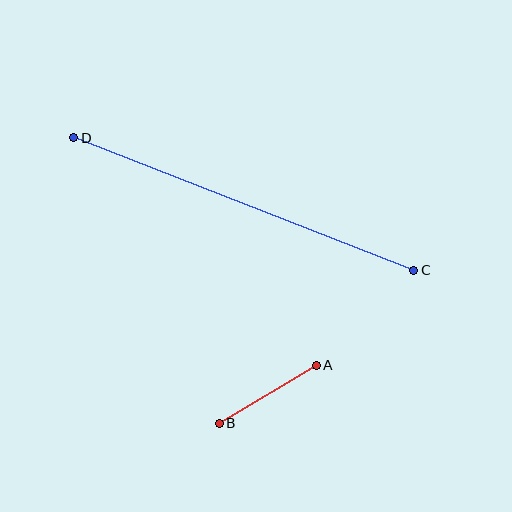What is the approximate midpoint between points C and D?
The midpoint is at approximately (244, 204) pixels.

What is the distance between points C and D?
The distance is approximately 365 pixels.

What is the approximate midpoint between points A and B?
The midpoint is at approximately (268, 394) pixels.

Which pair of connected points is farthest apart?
Points C and D are farthest apart.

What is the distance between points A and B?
The distance is approximately 113 pixels.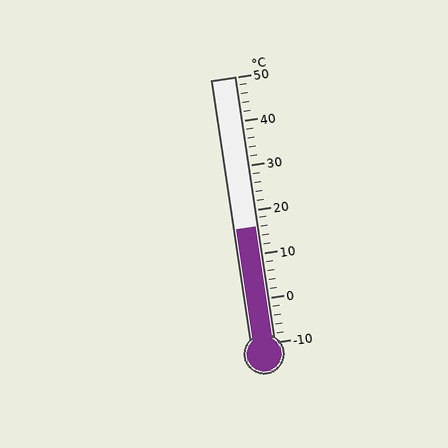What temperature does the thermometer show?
The thermometer shows approximately 16°C.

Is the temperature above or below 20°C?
The temperature is below 20°C.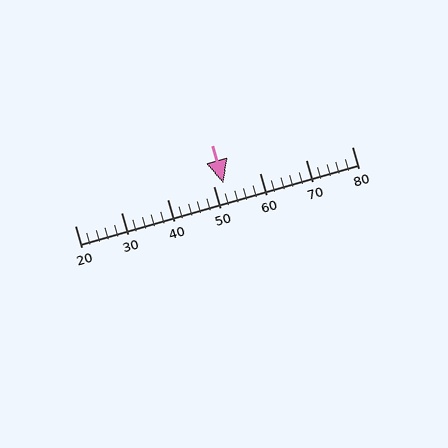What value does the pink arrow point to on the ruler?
The pink arrow points to approximately 52.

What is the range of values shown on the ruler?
The ruler shows values from 20 to 80.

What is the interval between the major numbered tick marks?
The major tick marks are spaced 10 units apart.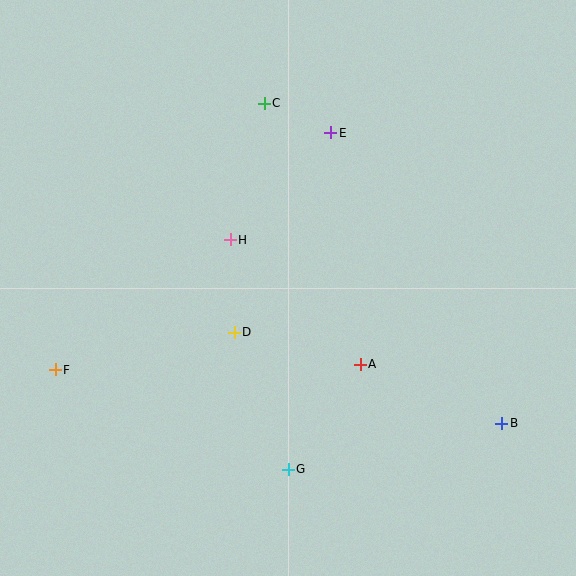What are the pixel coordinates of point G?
Point G is at (288, 469).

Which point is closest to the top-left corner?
Point C is closest to the top-left corner.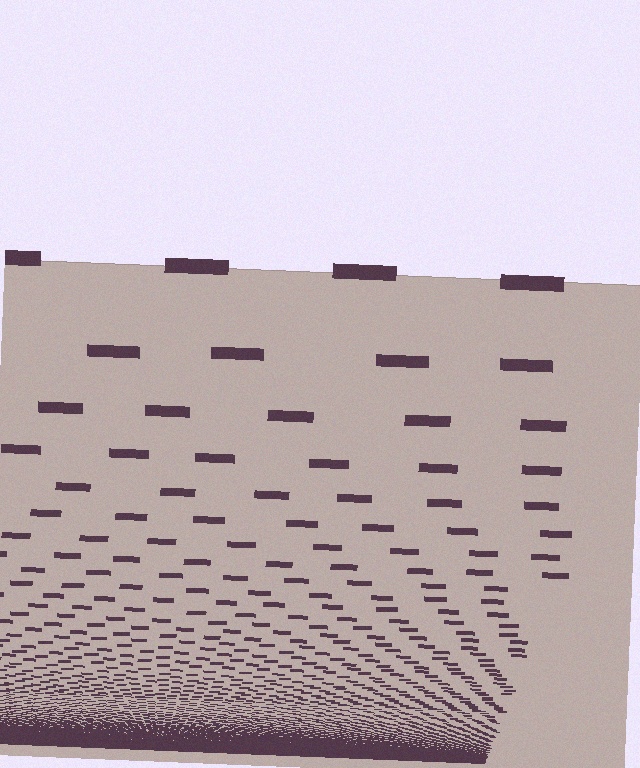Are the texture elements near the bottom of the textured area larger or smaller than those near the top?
Smaller. The gradient is inverted — elements near the bottom are smaller and denser.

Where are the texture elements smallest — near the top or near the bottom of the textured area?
Near the bottom.